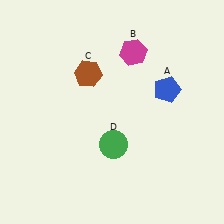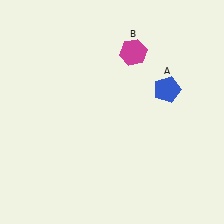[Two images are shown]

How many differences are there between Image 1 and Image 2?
There are 2 differences between the two images.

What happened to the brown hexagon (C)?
The brown hexagon (C) was removed in Image 2. It was in the top-left area of Image 1.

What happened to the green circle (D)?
The green circle (D) was removed in Image 2. It was in the bottom-right area of Image 1.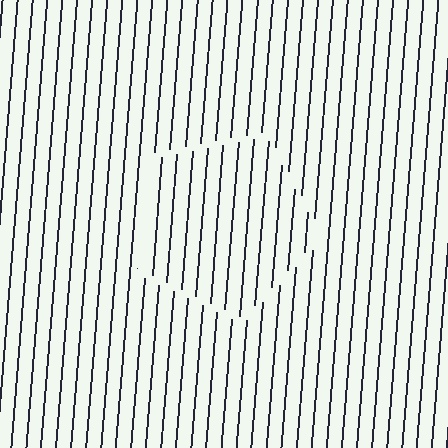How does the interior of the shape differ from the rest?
The interior of the shape contains the same grating, shifted by half a period — the contour is defined by the phase discontinuity where line-ends from the inner and outer gratings abut.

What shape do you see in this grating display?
An illusory pentagon. The interior of the shape contains the same grating, shifted by half a period — the contour is defined by the phase discontinuity where line-ends from the inner and outer gratings abut.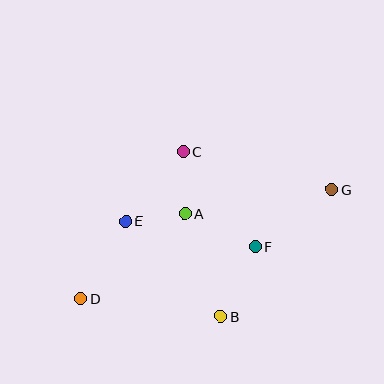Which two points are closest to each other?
Points A and E are closest to each other.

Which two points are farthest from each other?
Points D and G are farthest from each other.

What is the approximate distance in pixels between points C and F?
The distance between C and F is approximately 120 pixels.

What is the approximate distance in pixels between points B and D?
The distance between B and D is approximately 141 pixels.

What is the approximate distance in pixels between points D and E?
The distance between D and E is approximately 90 pixels.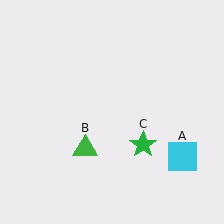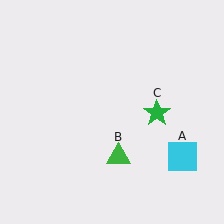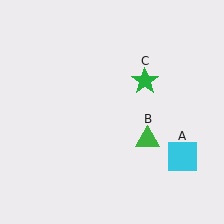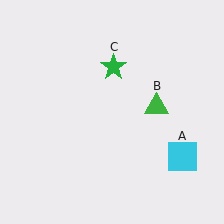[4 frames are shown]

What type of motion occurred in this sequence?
The green triangle (object B), green star (object C) rotated counterclockwise around the center of the scene.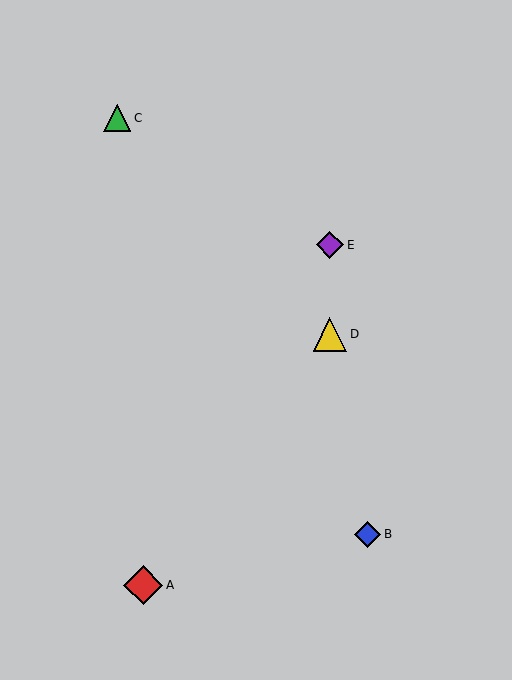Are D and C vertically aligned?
No, D is at x≈330 and C is at x≈117.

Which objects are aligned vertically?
Objects D, E are aligned vertically.